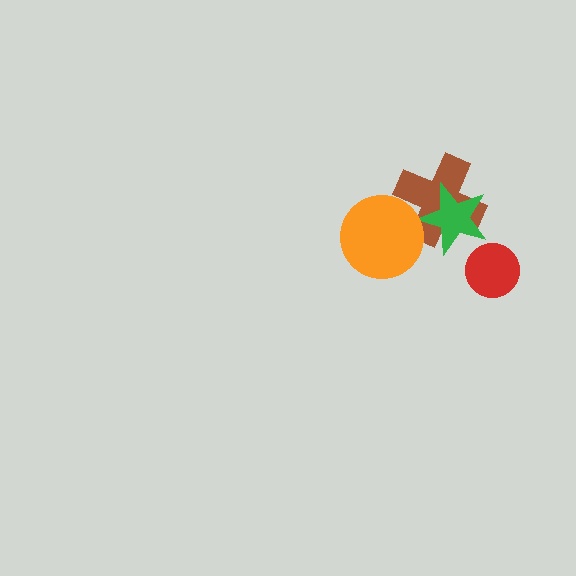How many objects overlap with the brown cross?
2 objects overlap with the brown cross.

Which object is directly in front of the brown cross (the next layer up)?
The green star is directly in front of the brown cross.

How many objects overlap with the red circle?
0 objects overlap with the red circle.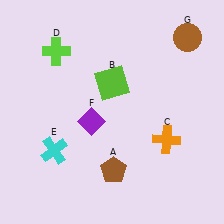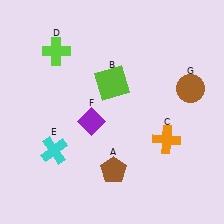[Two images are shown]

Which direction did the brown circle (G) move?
The brown circle (G) moved down.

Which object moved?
The brown circle (G) moved down.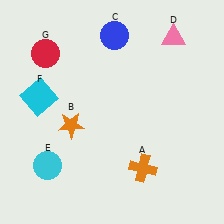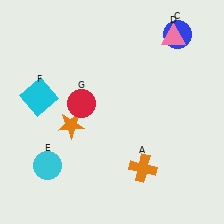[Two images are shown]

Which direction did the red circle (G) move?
The red circle (G) moved down.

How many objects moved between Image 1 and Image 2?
2 objects moved between the two images.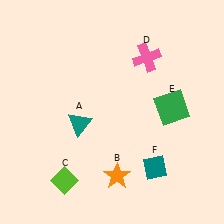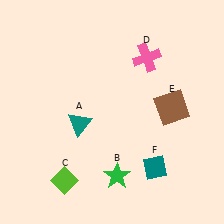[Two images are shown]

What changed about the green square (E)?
In Image 1, E is green. In Image 2, it changed to brown.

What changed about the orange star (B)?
In Image 1, B is orange. In Image 2, it changed to green.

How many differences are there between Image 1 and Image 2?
There are 2 differences between the two images.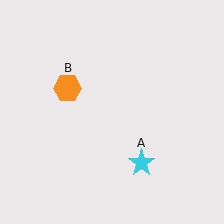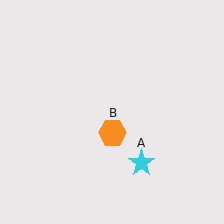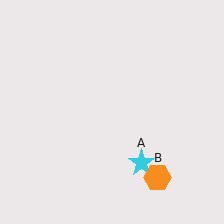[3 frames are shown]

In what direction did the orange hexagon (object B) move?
The orange hexagon (object B) moved down and to the right.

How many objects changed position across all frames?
1 object changed position: orange hexagon (object B).